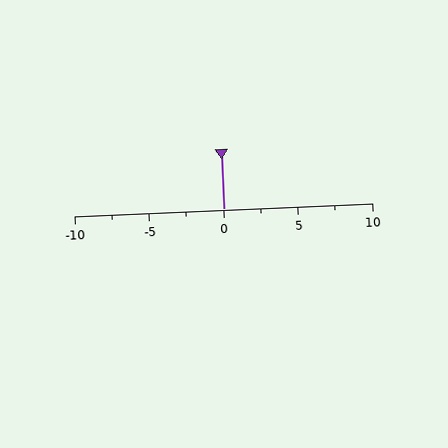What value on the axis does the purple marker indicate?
The marker indicates approximately 0.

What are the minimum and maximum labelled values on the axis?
The axis runs from -10 to 10.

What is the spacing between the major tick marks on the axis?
The major ticks are spaced 5 apart.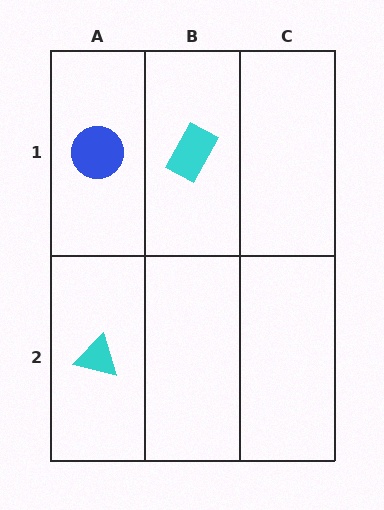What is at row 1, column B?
A cyan rectangle.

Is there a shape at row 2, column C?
No, that cell is empty.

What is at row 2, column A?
A cyan triangle.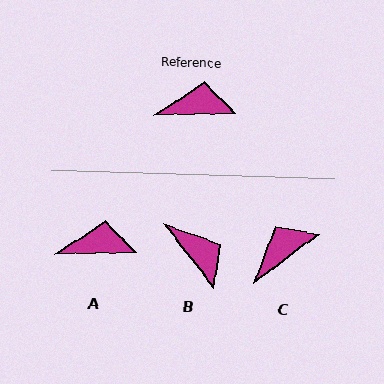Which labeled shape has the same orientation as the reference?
A.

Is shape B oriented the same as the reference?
No, it is off by about 53 degrees.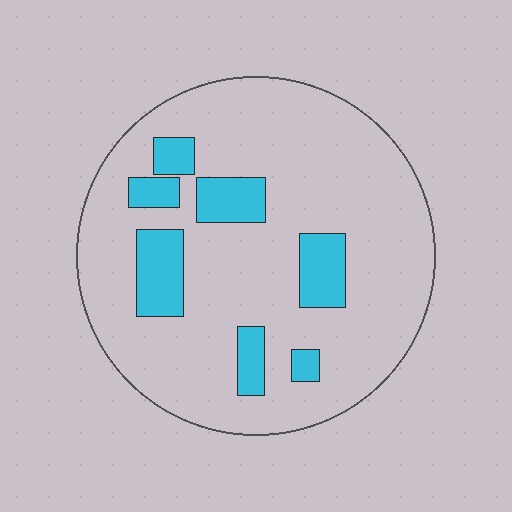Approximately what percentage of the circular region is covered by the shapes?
Approximately 15%.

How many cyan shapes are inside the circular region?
7.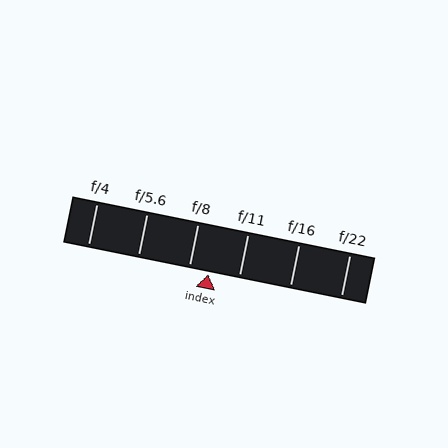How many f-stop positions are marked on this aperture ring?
There are 6 f-stop positions marked.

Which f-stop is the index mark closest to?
The index mark is closest to f/8.